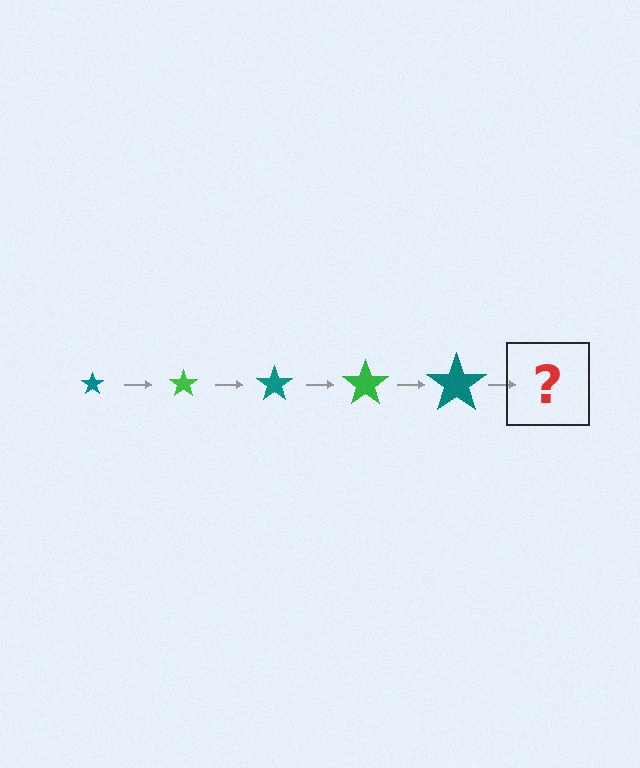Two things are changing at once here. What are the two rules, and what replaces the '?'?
The two rules are that the star grows larger each step and the color cycles through teal and green. The '?' should be a green star, larger than the previous one.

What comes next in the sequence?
The next element should be a green star, larger than the previous one.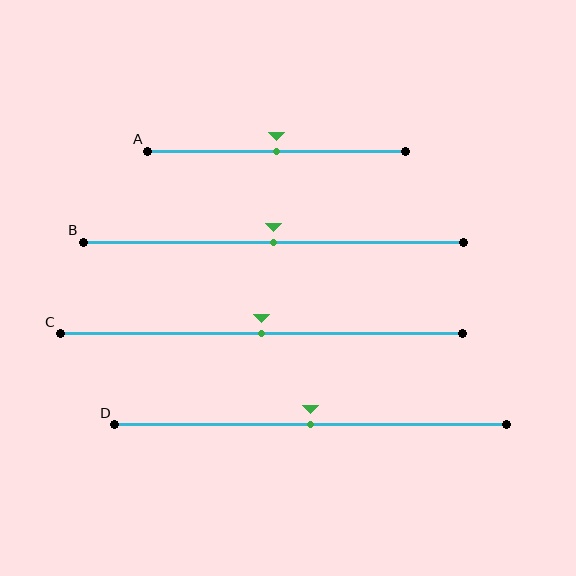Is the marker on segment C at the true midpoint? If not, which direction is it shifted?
Yes, the marker on segment C is at the true midpoint.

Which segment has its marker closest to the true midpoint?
Segment A has its marker closest to the true midpoint.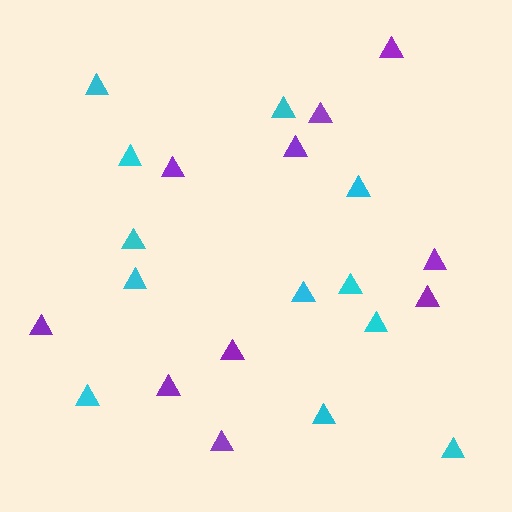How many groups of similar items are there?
There are 2 groups: one group of cyan triangles (12) and one group of purple triangles (10).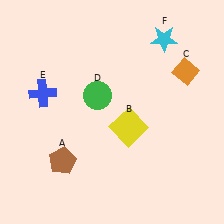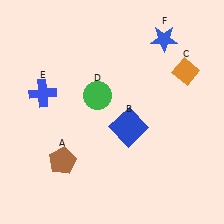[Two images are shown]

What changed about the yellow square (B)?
In Image 1, B is yellow. In Image 2, it changed to blue.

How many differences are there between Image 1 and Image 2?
There are 2 differences between the two images.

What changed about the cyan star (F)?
In Image 1, F is cyan. In Image 2, it changed to blue.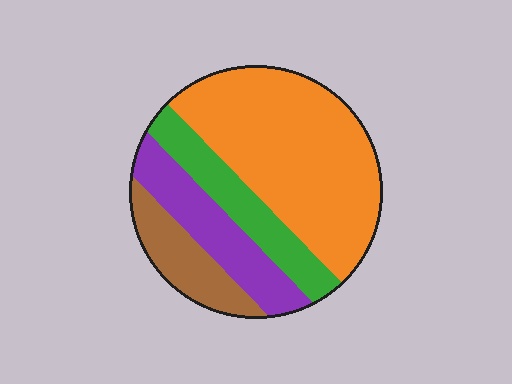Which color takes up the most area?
Orange, at roughly 50%.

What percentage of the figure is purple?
Purple takes up less than a quarter of the figure.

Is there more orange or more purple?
Orange.